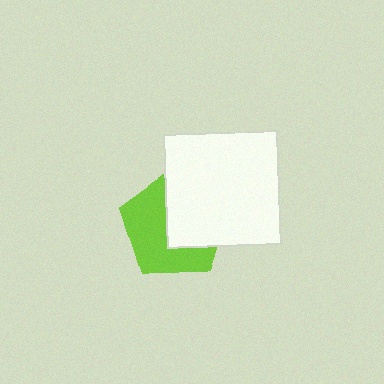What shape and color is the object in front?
The object in front is a white square.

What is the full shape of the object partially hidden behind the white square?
The partially hidden object is a lime pentagon.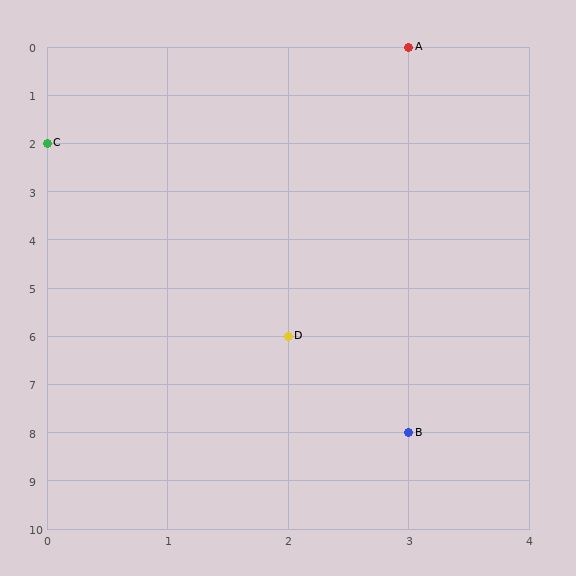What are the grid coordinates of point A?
Point A is at grid coordinates (3, 0).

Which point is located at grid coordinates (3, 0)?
Point A is at (3, 0).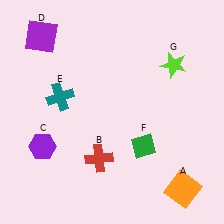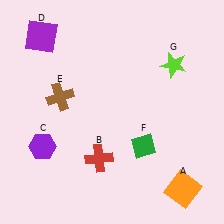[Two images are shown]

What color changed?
The cross (E) changed from teal in Image 1 to brown in Image 2.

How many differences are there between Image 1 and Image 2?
There is 1 difference between the two images.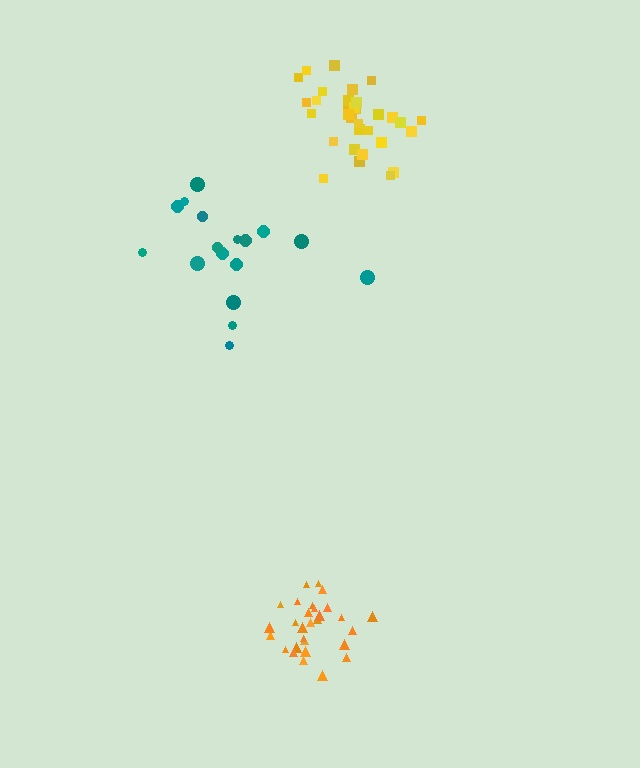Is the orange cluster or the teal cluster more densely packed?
Orange.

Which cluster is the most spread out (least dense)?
Teal.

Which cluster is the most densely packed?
Orange.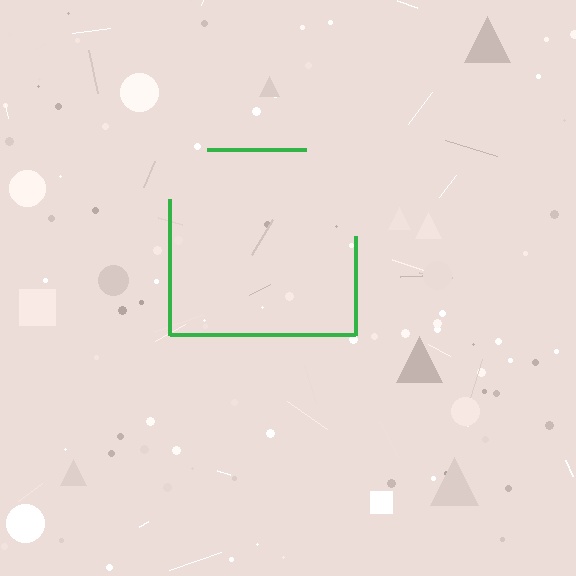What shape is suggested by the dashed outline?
The dashed outline suggests a square.